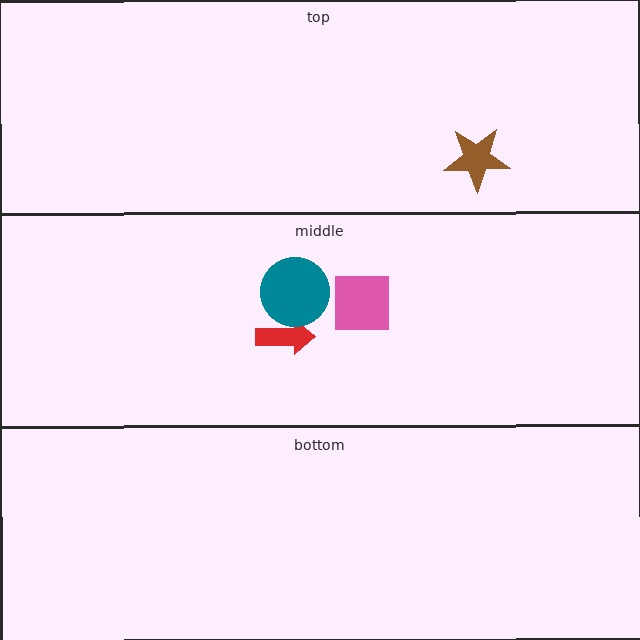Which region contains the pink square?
The middle region.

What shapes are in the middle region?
The red arrow, the pink square, the teal circle.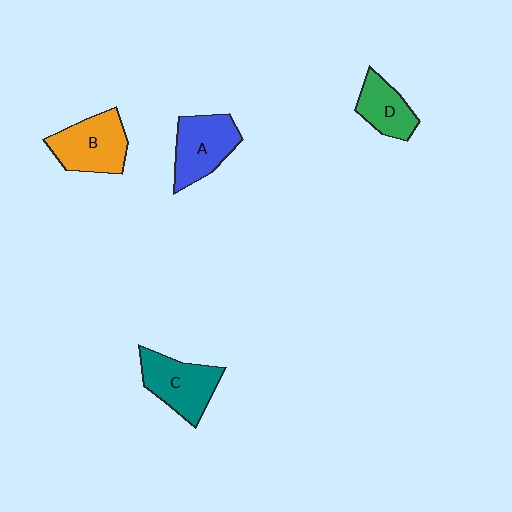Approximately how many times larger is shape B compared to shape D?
Approximately 1.4 times.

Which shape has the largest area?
Shape B (orange).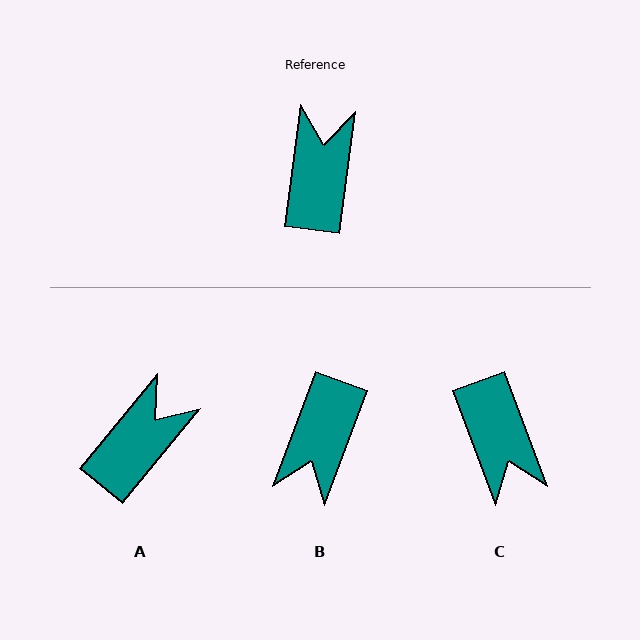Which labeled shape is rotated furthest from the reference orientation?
B, about 167 degrees away.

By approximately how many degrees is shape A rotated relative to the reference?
Approximately 32 degrees clockwise.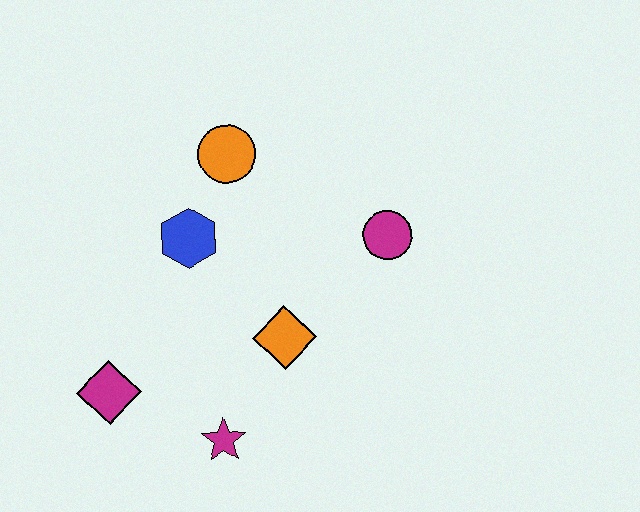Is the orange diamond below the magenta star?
No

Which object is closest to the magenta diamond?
The magenta star is closest to the magenta diamond.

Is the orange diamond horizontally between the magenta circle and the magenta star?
Yes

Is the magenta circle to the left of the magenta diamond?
No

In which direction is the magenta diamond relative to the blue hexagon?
The magenta diamond is below the blue hexagon.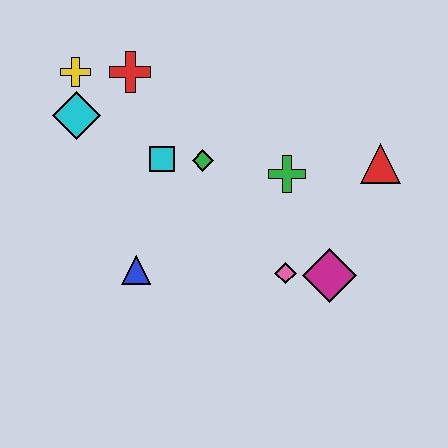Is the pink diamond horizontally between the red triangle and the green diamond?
Yes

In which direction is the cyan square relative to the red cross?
The cyan square is below the red cross.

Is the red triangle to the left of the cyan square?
No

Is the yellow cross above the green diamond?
Yes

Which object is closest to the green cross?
The green diamond is closest to the green cross.